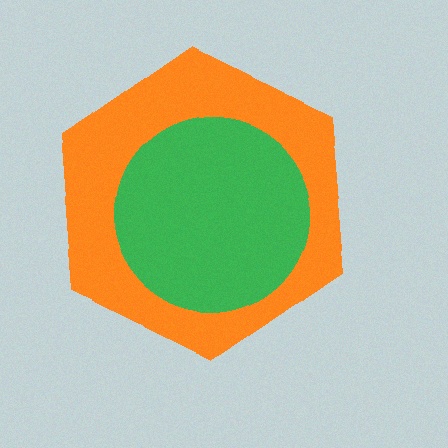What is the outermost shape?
The orange hexagon.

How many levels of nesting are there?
2.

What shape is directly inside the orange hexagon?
The green circle.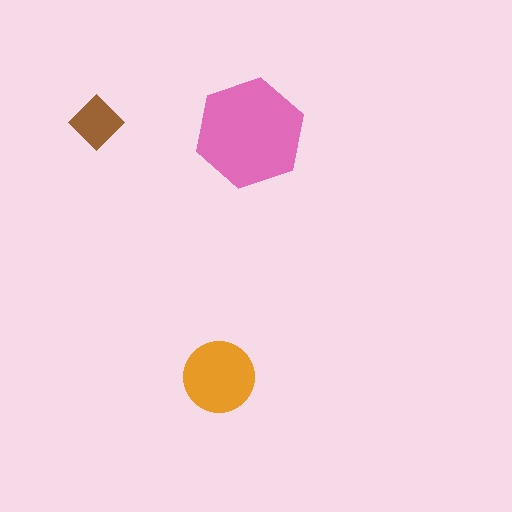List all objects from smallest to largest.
The brown diamond, the orange circle, the pink hexagon.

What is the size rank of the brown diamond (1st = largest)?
3rd.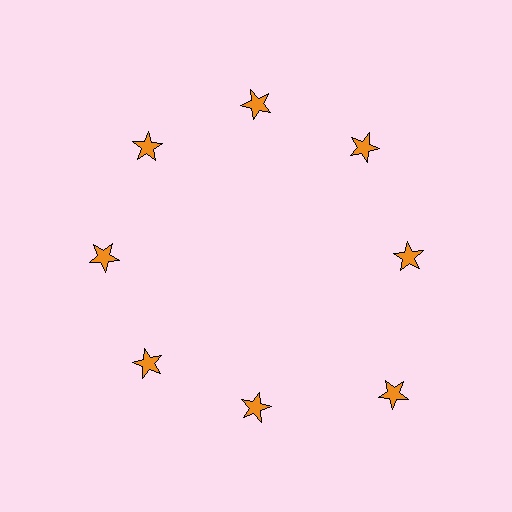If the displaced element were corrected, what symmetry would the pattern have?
It would have 8-fold rotational symmetry — the pattern would map onto itself every 45 degrees.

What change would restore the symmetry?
The symmetry would be restored by moving it inward, back onto the ring so that all 8 stars sit at equal angles and equal distance from the center.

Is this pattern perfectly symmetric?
No. The 8 orange stars are arranged in a ring, but one element near the 4 o'clock position is pushed outward from the center, breaking the 8-fold rotational symmetry.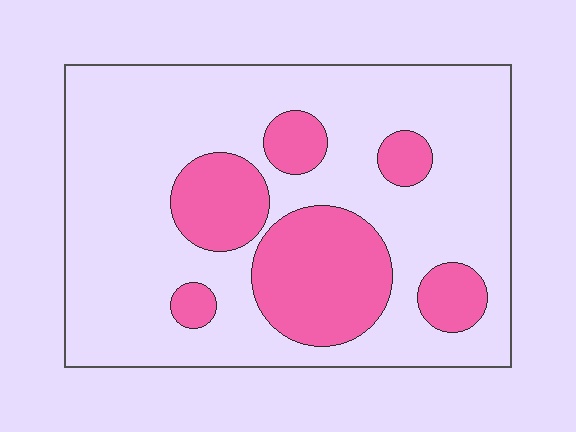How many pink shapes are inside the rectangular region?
6.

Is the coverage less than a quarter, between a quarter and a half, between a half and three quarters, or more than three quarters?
Between a quarter and a half.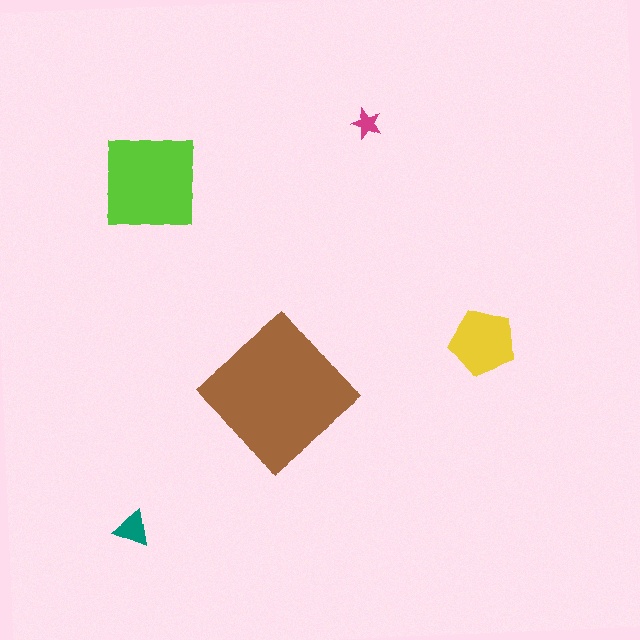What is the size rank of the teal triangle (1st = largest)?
4th.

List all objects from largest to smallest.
The brown diamond, the lime square, the yellow pentagon, the teal triangle, the magenta star.